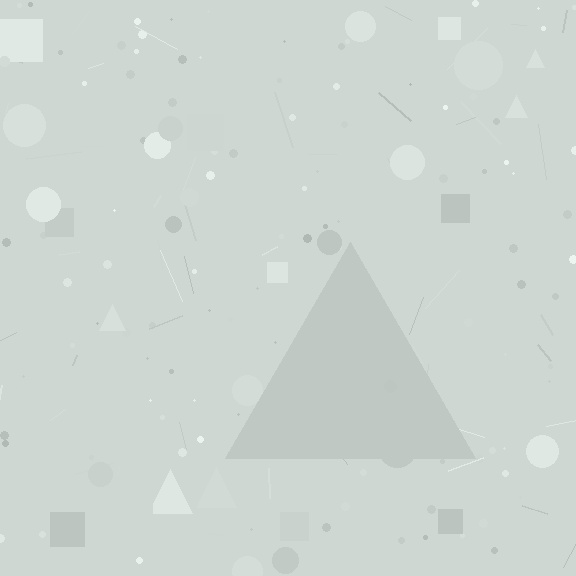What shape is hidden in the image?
A triangle is hidden in the image.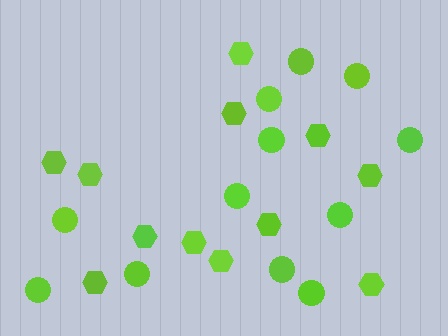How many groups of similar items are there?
There are 2 groups: one group of circles (12) and one group of hexagons (12).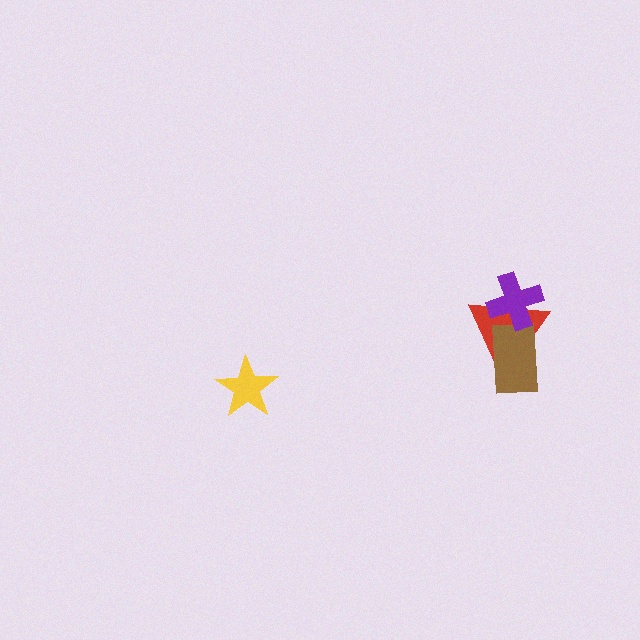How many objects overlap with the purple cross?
1 object overlaps with the purple cross.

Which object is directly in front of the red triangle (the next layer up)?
The brown rectangle is directly in front of the red triangle.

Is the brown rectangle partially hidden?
No, no other shape covers it.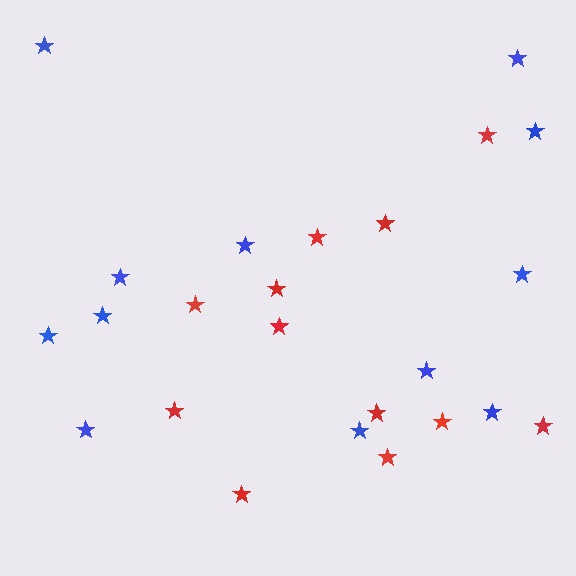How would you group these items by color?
There are 2 groups: one group of blue stars (12) and one group of red stars (12).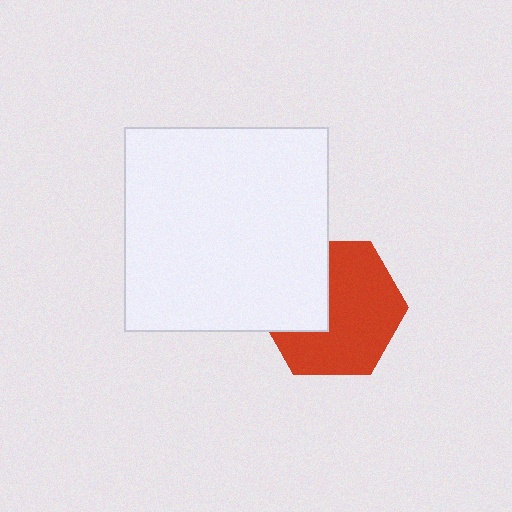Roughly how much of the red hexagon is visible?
Most of it is visible (roughly 66%).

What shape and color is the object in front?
The object in front is a white square.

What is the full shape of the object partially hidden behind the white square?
The partially hidden object is a red hexagon.